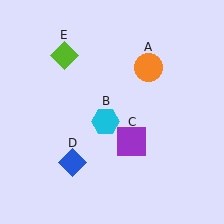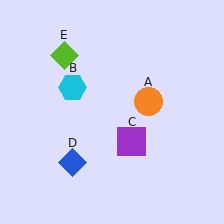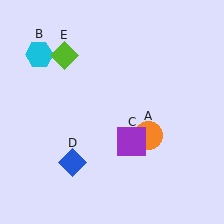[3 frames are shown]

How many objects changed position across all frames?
2 objects changed position: orange circle (object A), cyan hexagon (object B).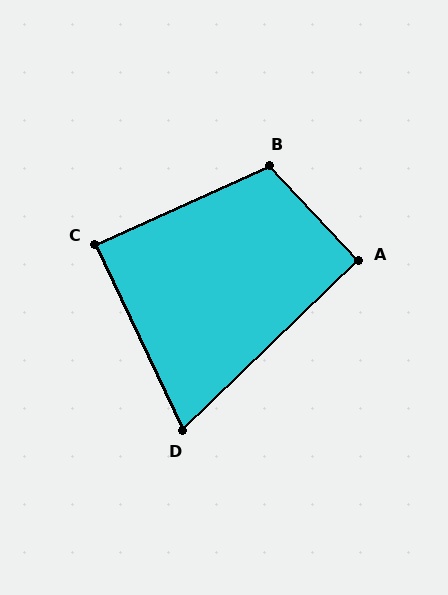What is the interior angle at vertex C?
Approximately 89 degrees (approximately right).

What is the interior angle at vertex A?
Approximately 91 degrees (approximately right).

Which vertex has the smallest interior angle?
D, at approximately 71 degrees.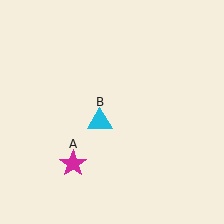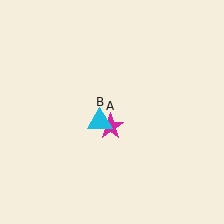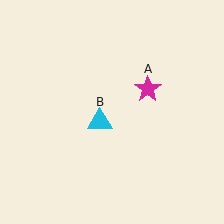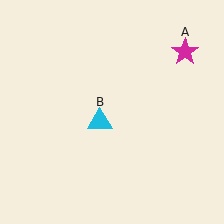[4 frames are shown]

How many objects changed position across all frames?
1 object changed position: magenta star (object A).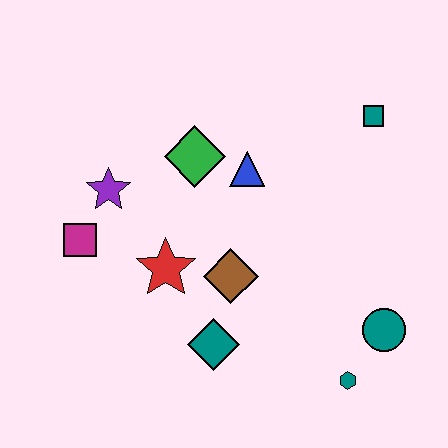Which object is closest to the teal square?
The blue triangle is closest to the teal square.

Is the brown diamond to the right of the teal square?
No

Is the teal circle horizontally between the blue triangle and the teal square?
No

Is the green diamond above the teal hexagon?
Yes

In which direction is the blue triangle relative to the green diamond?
The blue triangle is to the right of the green diamond.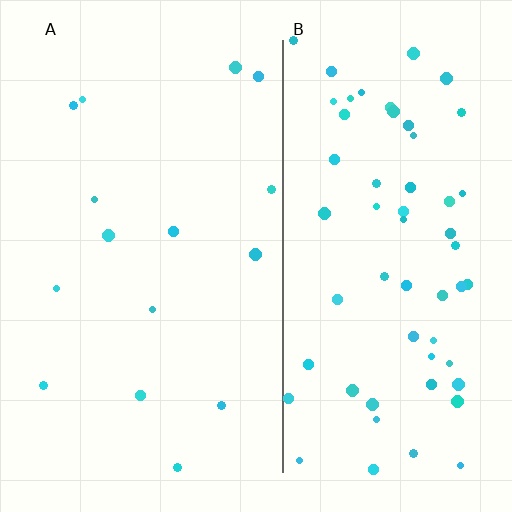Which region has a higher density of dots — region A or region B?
B (the right).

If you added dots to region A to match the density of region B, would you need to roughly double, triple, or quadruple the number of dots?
Approximately quadruple.